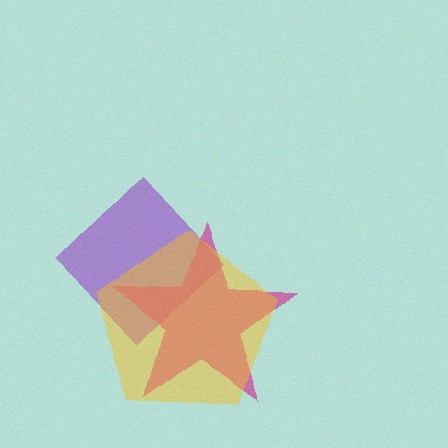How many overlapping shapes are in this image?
There are 3 overlapping shapes in the image.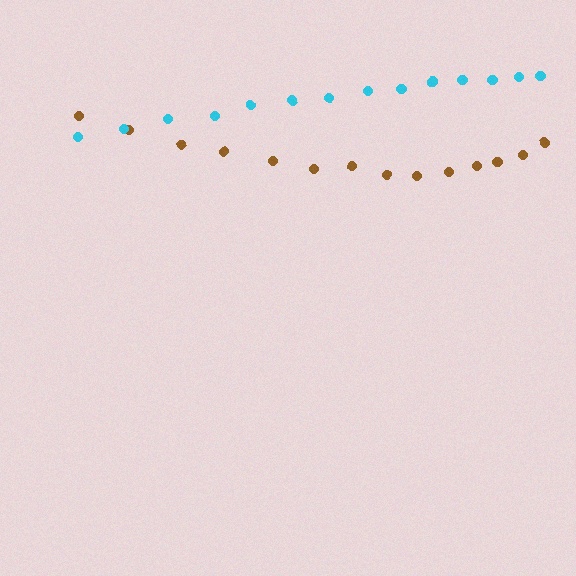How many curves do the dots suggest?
There are 2 distinct paths.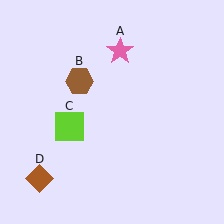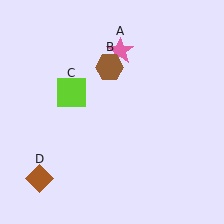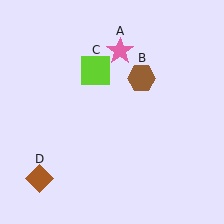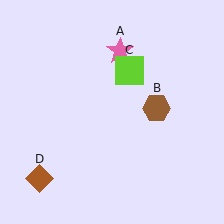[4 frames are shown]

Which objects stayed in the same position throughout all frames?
Pink star (object A) and brown diamond (object D) remained stationary.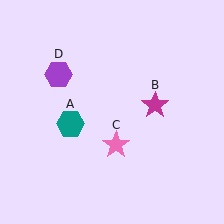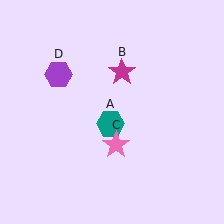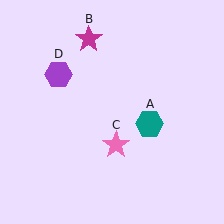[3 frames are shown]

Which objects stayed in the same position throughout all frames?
Pink star (object C) and purple hexagon (object D) remained stationary.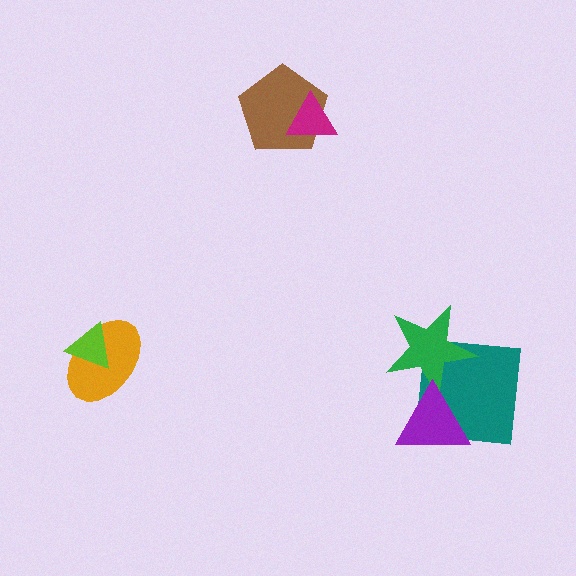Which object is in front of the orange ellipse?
The lime triangle is in front of the orange ellipse.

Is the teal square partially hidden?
Yes, it is partially covered by another shape.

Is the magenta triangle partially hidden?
No, no other shape covers it.